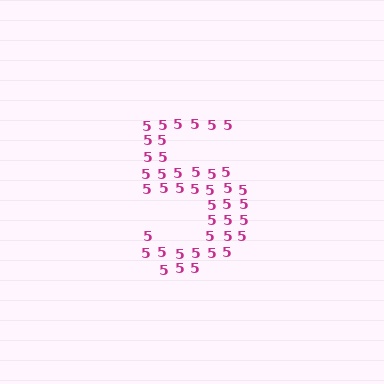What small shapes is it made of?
It is made of small digit 5's.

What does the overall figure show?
The overall figure shows the digit 5.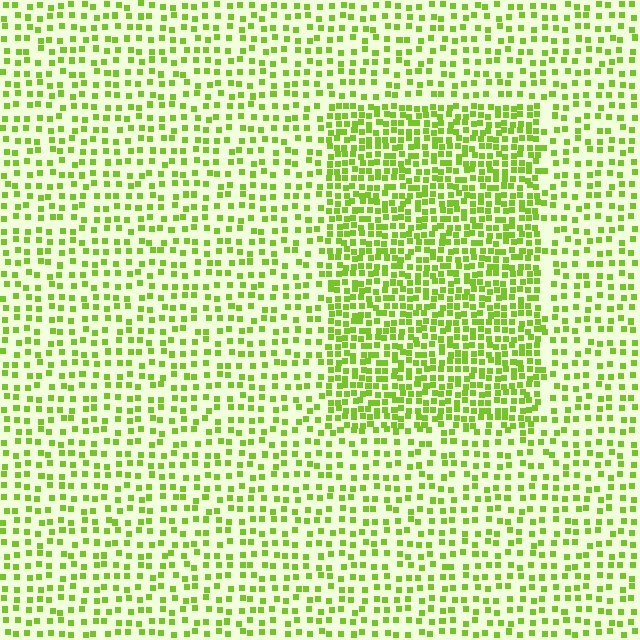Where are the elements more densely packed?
The elements are more densely packed inside the rectangle boundary.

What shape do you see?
I see a rectangle.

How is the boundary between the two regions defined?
The boundary is defined by a change in element density (approximately 2.0x ratio). All elements are the same color, size, and shape.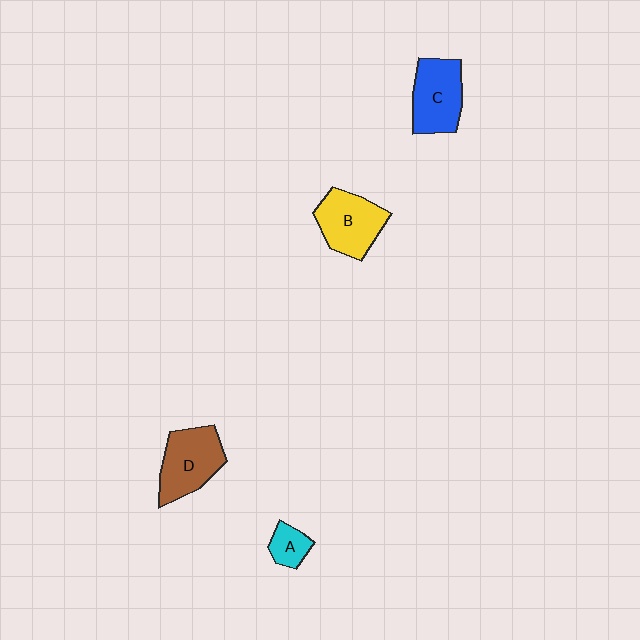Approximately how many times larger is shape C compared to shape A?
Approximately 2.5 times.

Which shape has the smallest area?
Shape A (cyan).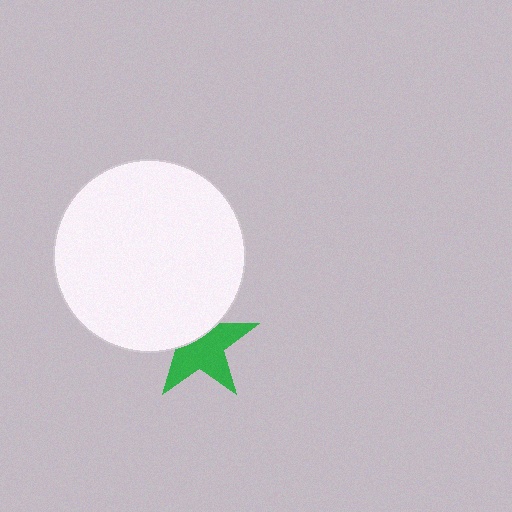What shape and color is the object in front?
The object in front is a white circle.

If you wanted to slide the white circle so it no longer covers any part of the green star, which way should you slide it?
Slide it up — that is the most direct way to separate the two shapes.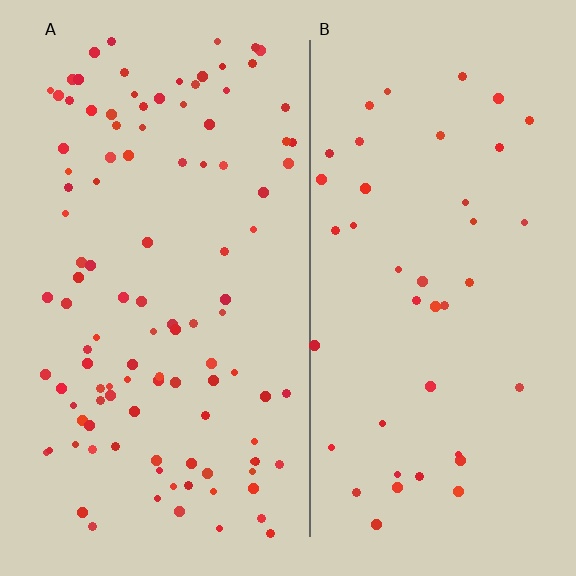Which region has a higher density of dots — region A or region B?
A (the left).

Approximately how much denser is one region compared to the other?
Approximately 2.5× — region A over region B.